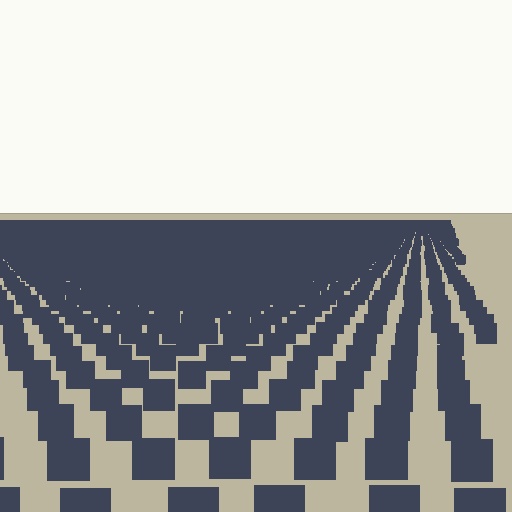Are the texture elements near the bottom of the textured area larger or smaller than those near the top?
Larger. Near the bottom, elements are closer to the viewer and appear at a bigger on-screen size.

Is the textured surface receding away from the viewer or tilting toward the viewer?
The surface is receding away from the viewer. Texture elements get smaller and denser toward the top.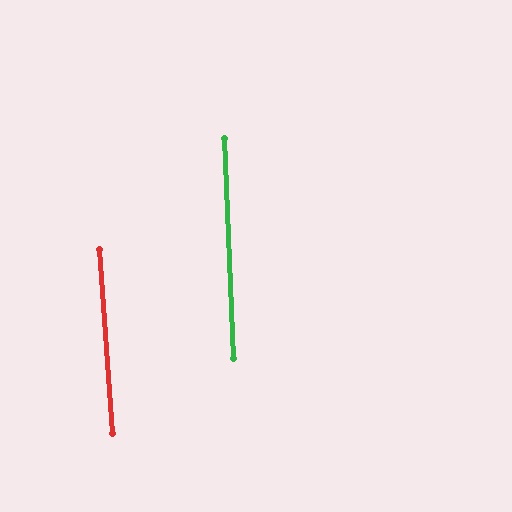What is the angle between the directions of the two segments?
Approximately 1 degree.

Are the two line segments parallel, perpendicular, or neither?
Parallel — their directions differ by only 1.5°.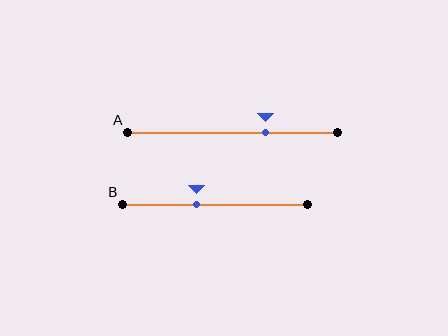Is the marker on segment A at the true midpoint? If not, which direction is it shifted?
No, the marker on segment A is shifted to the right by about 16% of the segment length.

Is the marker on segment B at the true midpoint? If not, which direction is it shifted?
No, the marker on segment B is shifted to the left by about 10% of the segment length.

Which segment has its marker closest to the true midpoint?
Segment B has its marker closest to the true midpoint.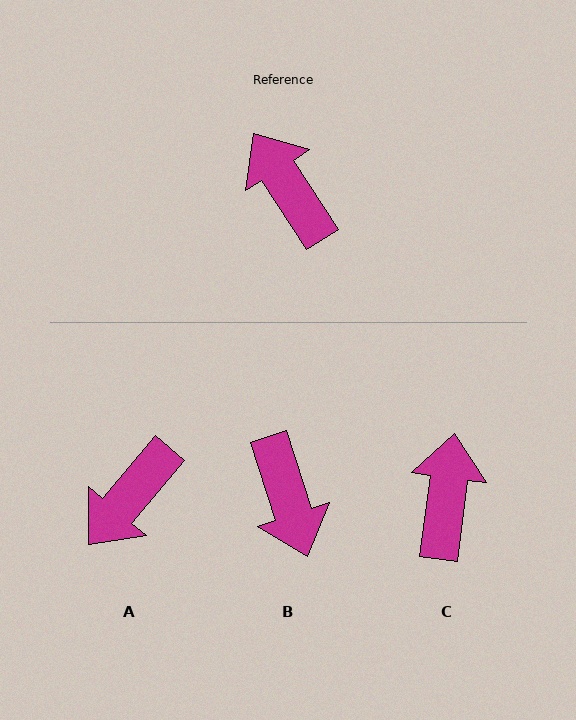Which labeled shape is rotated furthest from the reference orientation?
B, about 165 degrees away.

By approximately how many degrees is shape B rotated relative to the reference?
Approximately 165 degrees counter-clockwise.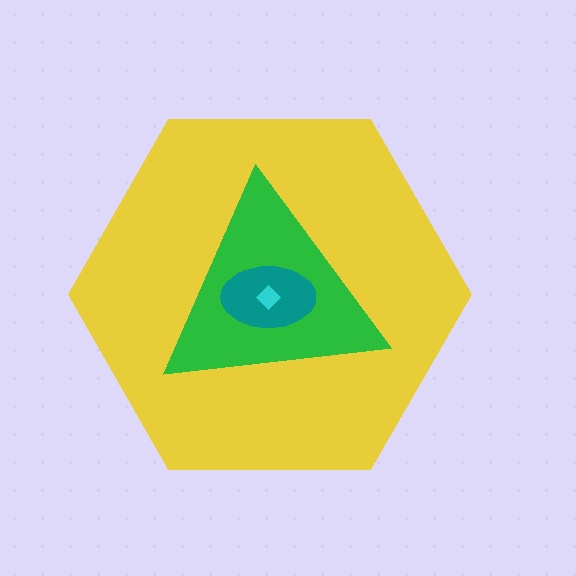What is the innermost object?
The cyan diamond.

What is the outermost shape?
The yellow hexagon.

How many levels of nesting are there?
4.